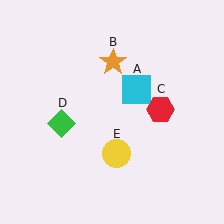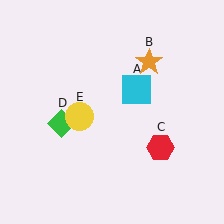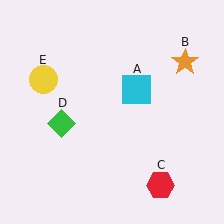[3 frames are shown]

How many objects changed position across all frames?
3 objects changed position: orange star (object B), red hexagon (object C), yellow circle (object E).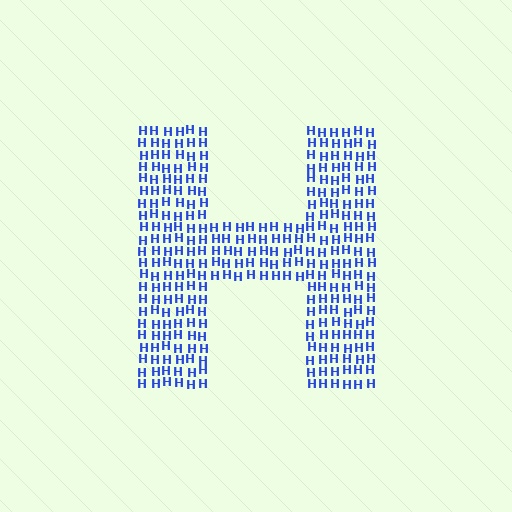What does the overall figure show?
The overall figure shows the letter H.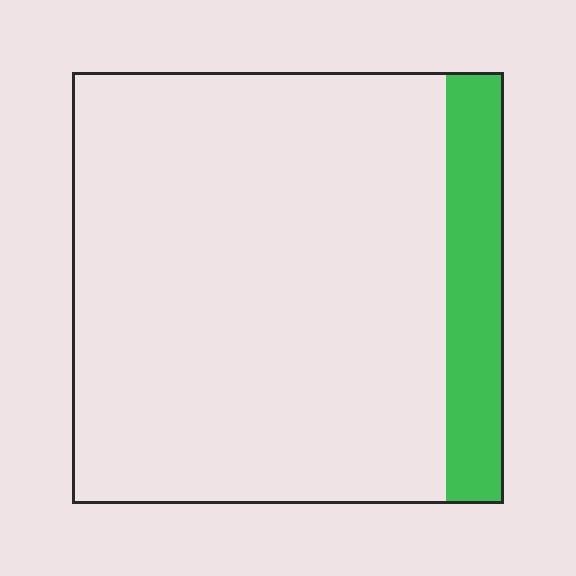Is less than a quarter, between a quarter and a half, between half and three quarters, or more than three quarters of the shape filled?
Less than a quarter.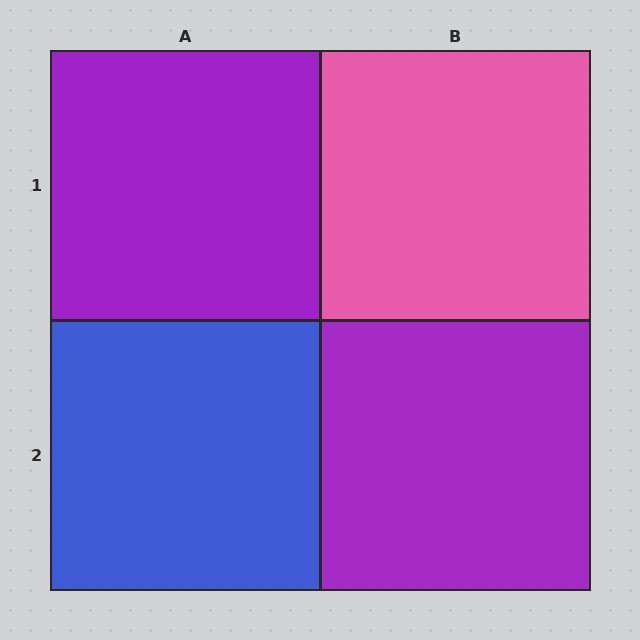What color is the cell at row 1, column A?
Purple.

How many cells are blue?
1 cell is blue.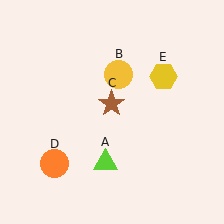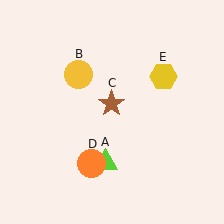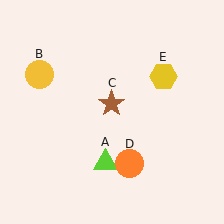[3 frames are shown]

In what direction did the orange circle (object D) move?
The orange circle (object D) moved right.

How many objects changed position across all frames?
2 objects changed position: yellow circle (object B), orange circle (object D).